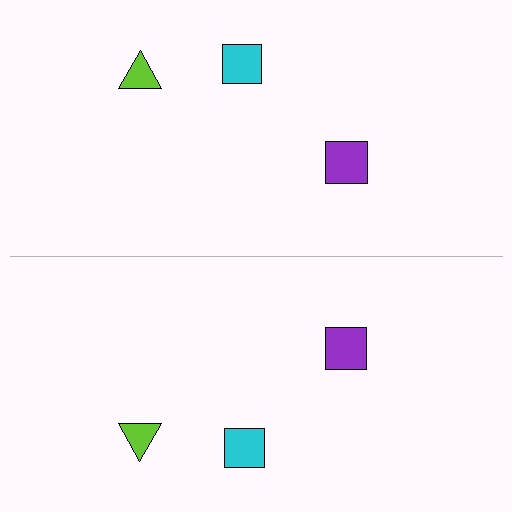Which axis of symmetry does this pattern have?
The pattern has a horizontal axis of symmetry running through the center of the image.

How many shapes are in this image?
There are 6 shapes in this image.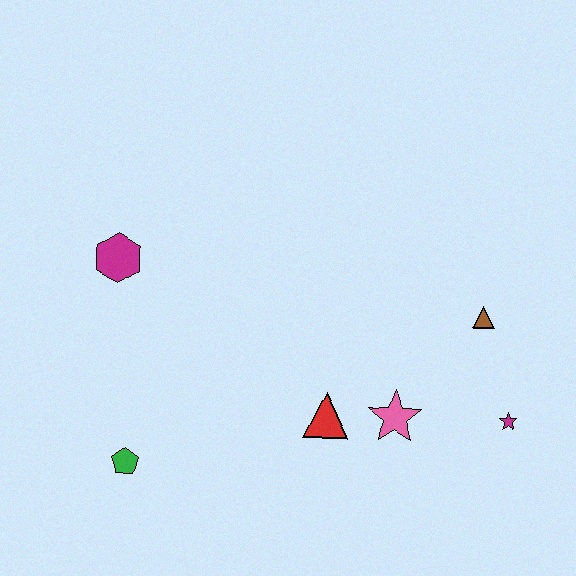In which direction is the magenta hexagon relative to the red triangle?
The magenta hexagon is to the left of the red triangle.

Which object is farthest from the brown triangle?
The green pentagon is farthest from the brown triangle.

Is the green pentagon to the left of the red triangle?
Yes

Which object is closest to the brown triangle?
The magenta star is closest to the brown triangle.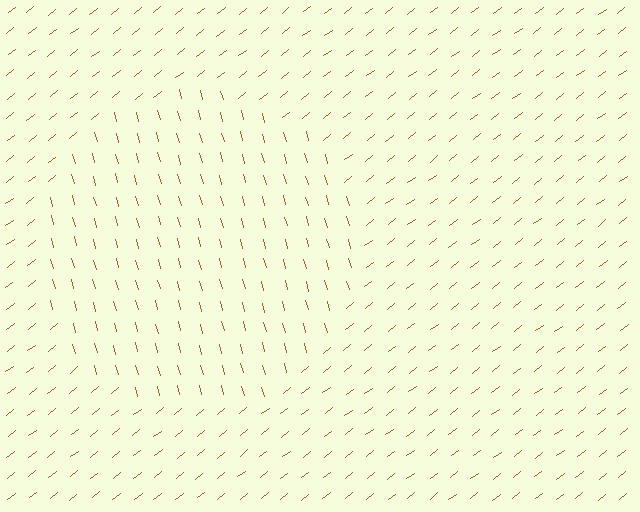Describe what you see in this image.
The image is filled with small brown line segments. A circle region in the image has lines oriented differently from the surrounding lines, creating a visible texture boundary.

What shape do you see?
I see a circle.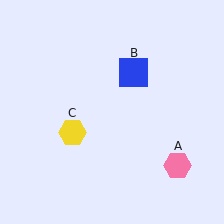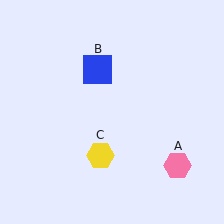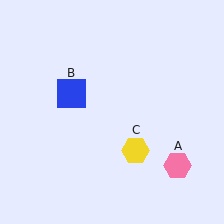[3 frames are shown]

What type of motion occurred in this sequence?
The blue square (object B), yellow hexagon (object C) rotated counterclockwise around the center of the scene.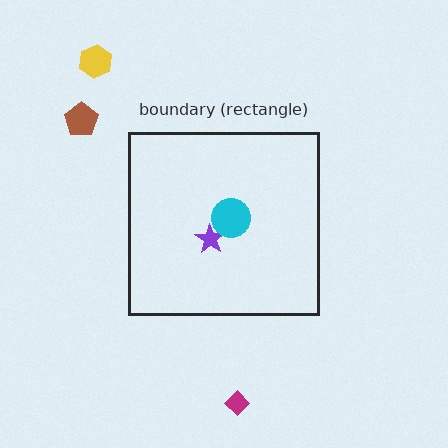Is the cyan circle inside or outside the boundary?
Inside.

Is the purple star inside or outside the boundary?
Inside.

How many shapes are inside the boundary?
2 inside, 3 outside.